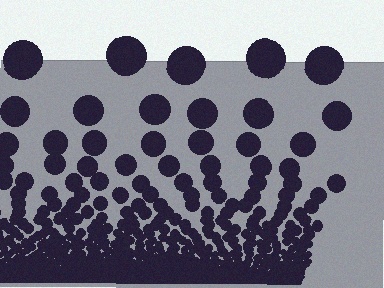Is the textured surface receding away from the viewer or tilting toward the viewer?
The surface appears to tilt toward the viewer. Texture elements get larger and sparser toward the top.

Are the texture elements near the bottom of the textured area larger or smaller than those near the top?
Smaller. The gradient is inverted — elements near the bottom are smaller and denser.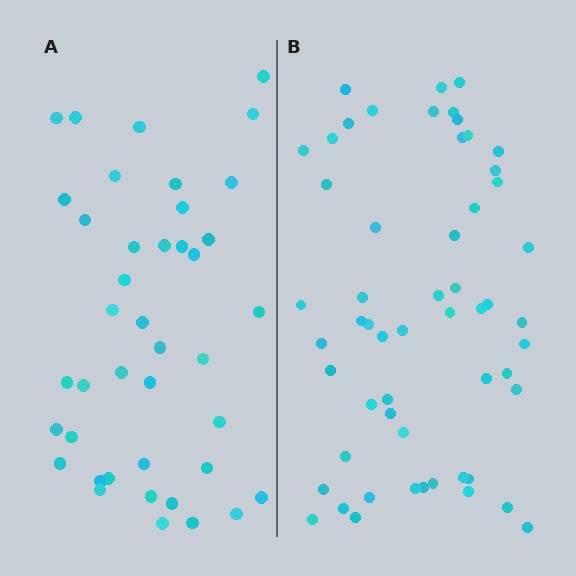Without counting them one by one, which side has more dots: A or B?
Region B (the right region) has more dots.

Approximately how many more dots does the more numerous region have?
Region B has approximately 15 more dots than region A.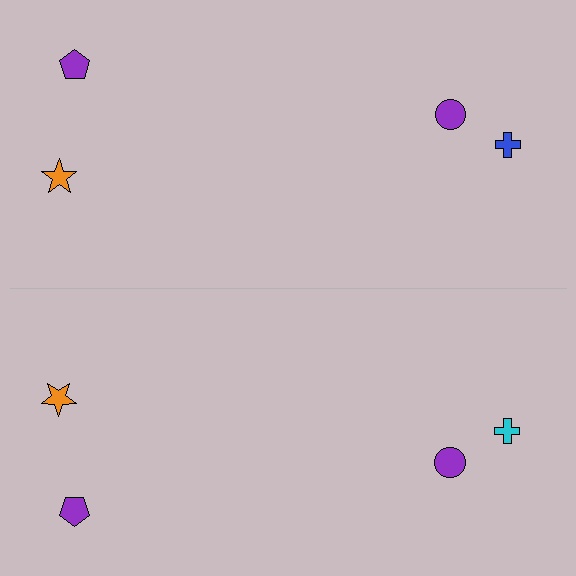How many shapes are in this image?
There are 8 shapes in this image.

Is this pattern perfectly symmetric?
No, the pattern is not perfectly symmetric. The cyan cross on the bottom side breaks the symmetry — its mirror counterpart is blue.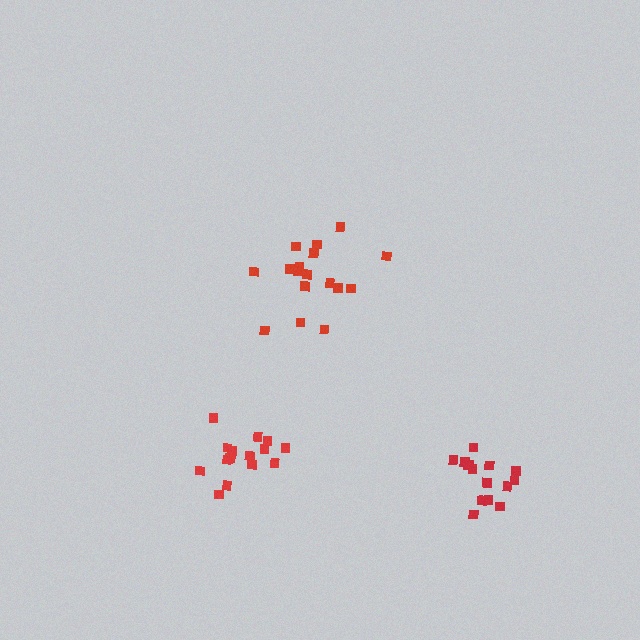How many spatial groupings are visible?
There are 3 spatial groupings.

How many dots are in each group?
Group 1: 17 dots, Group 2: 15 dots, Group 3: 16 dots (48 total).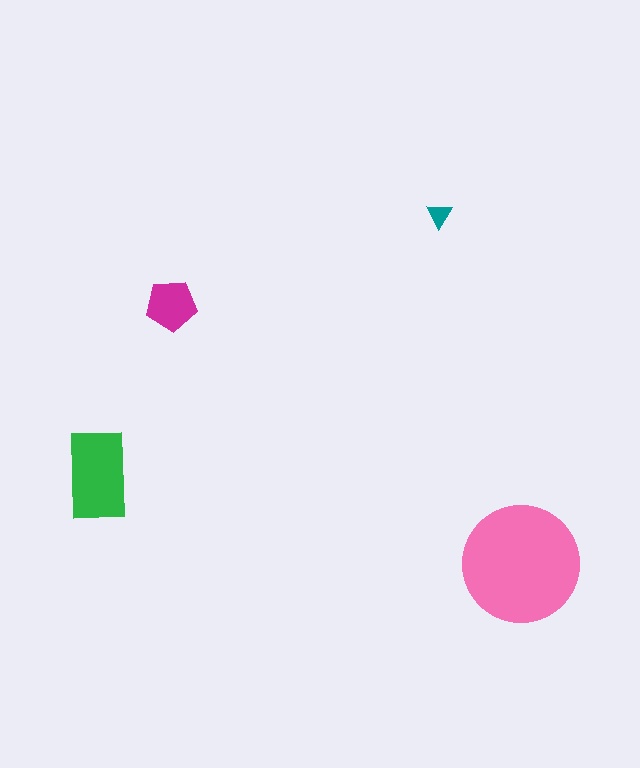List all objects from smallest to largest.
The teal triangle, the magenta pentagon, the green rectangle, the pink circle.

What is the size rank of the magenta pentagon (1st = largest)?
3rd.